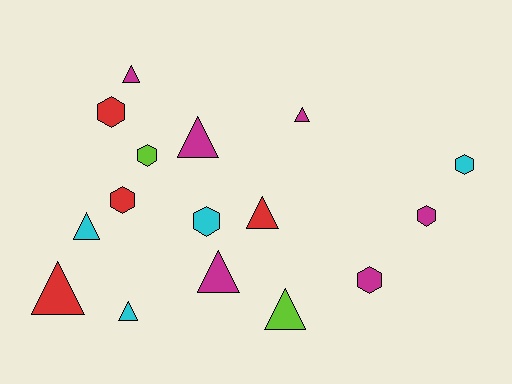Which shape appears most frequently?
Triangle, with 9 objects.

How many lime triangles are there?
There is 1 lime triangle.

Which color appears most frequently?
Magenta, with 6 objects.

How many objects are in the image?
There are 16 objects.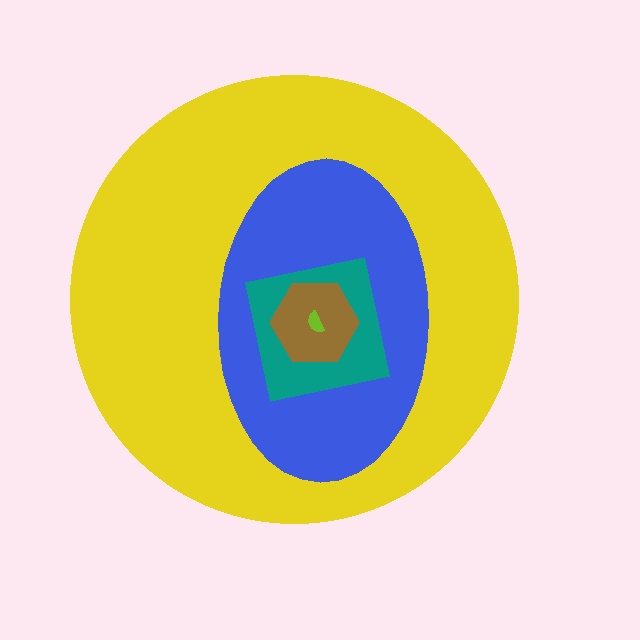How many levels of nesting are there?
5.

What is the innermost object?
The lime semicircle.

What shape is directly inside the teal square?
The brown hexagon.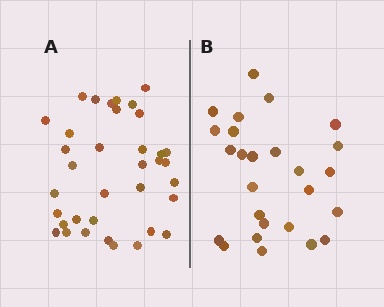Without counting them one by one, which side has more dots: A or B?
Region A (the left region) has more dots.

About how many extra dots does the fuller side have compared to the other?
Region A has roughly 10 or so more dots than region B.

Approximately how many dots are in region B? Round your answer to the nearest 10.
About 30 dots. (The exact count is 26, which rounds to 30.)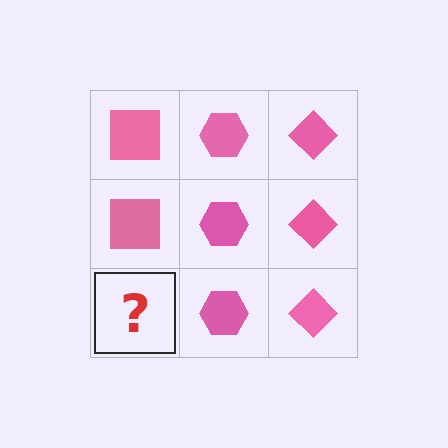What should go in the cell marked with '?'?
The missing cell should contain a pink square.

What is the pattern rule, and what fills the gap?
The rule is that each column has a consistent shape. The gap should be filled with a pink square.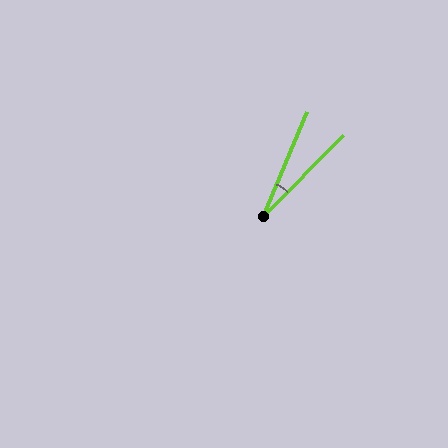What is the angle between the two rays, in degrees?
Approximately 22 degrees.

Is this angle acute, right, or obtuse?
It is acute.